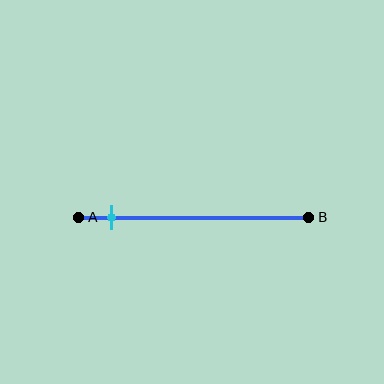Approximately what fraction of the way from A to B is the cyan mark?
The cyan mark is approximately 15% of the way from A to B.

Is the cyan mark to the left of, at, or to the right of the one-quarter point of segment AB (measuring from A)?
The cyan mark is to the left of the one-quarter point of segment AB.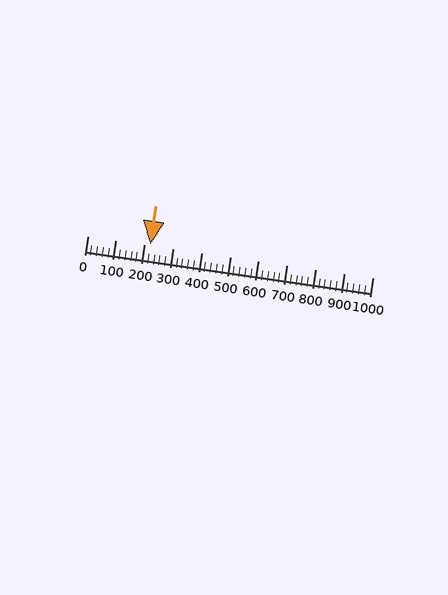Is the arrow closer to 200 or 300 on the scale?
The arrow is closer to 200.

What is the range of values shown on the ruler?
The ruler shows values from 0 to 1000.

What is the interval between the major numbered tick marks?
The major tick marks are spaced 100 units apart.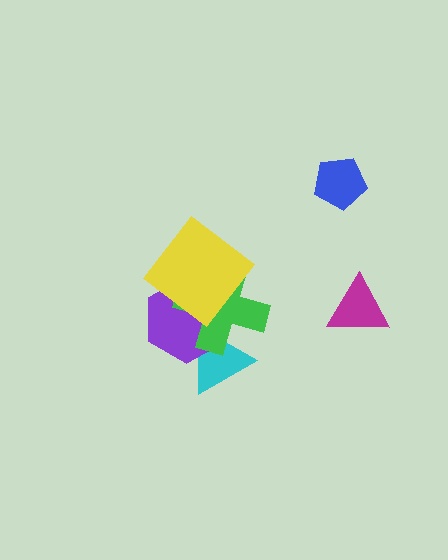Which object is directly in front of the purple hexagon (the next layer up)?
The green cross is directly in front of the purple hexagon.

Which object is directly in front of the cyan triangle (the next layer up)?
The purple hexagon is directly in front of the cyan triangle.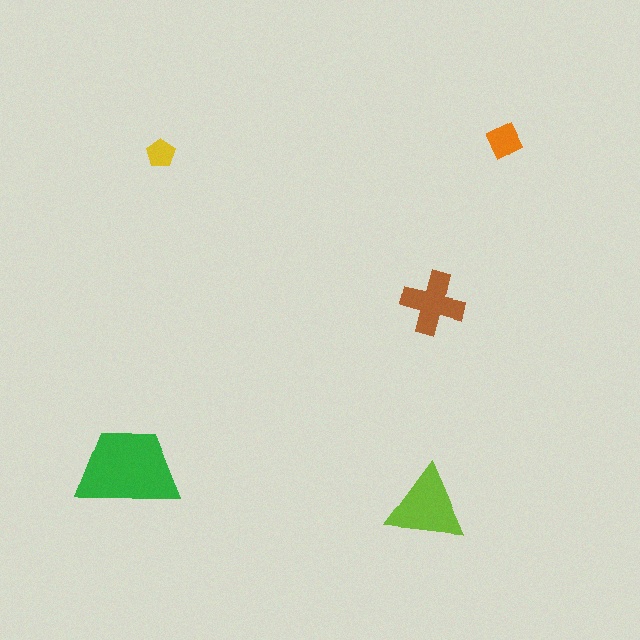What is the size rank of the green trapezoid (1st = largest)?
1st.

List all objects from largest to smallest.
The green trapezoid, the lime triangle, the brown cross, the orange square, the yellow pentagon.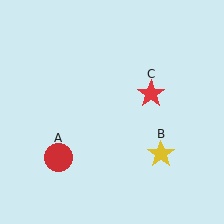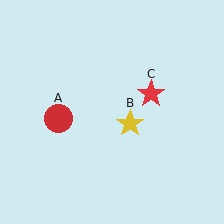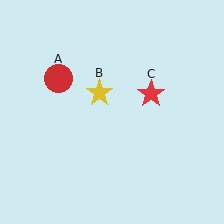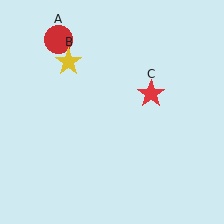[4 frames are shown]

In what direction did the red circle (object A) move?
The red circle (object A) moved up.